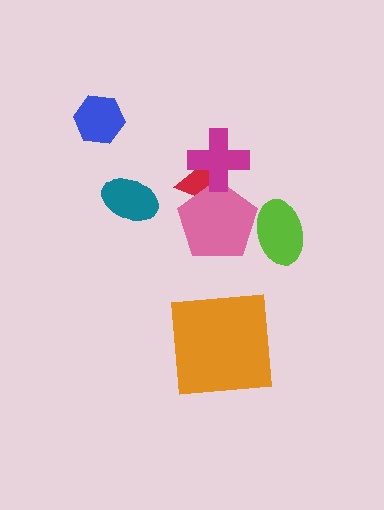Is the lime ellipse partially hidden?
No, no other shape covers it.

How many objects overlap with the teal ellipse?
0 objects overlap with the teal ellipse.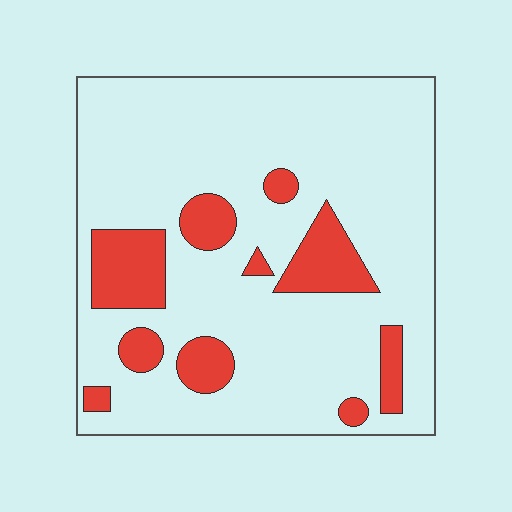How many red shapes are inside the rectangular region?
10.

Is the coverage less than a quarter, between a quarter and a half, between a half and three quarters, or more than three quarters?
Less than a quarter.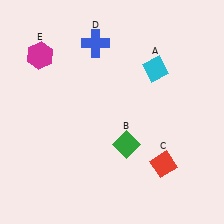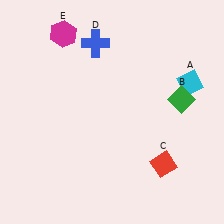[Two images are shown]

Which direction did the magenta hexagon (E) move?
The magenta hexagon (E) moved right.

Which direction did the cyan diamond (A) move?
The cyan diamond (A) moved right.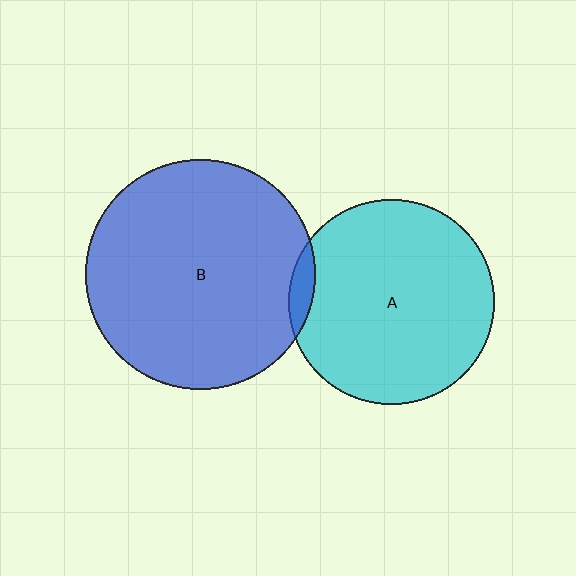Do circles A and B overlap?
Yes.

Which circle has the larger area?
Circle B (blue).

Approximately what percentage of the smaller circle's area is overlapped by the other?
Approximately 5%.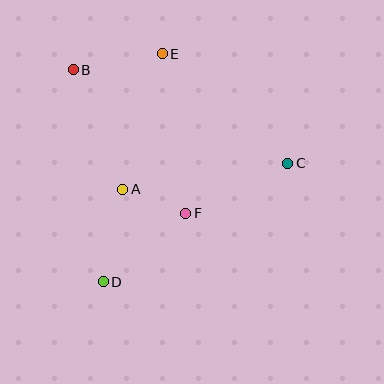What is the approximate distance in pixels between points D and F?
The distance between D and F is approximately 107 pixels.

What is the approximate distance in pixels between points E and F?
The distance between E and F is approximately 161 pixels.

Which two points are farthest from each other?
Points D and E are farthest from each other.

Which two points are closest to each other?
Points A and F are closest to each other.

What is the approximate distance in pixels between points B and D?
The distance between B and D is approximately 214 pixels.